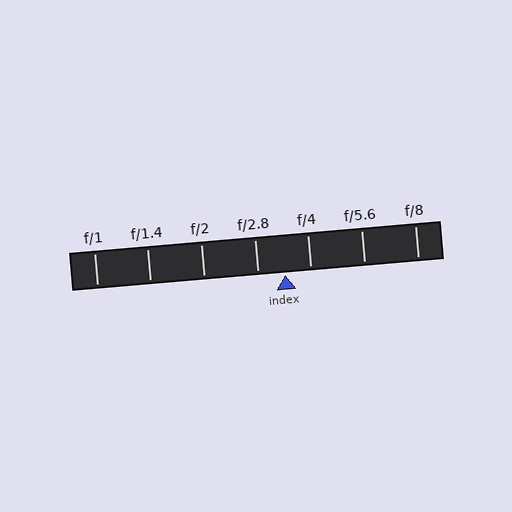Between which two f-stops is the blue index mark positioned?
The index mark is between f/2.8 and f/4.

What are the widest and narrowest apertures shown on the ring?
The widest aperture shown is f/1 and the narrowest is f/8.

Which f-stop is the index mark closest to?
The index mark is closest to f/4.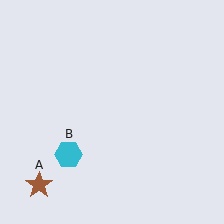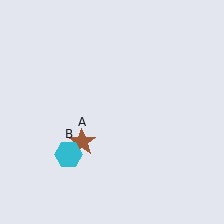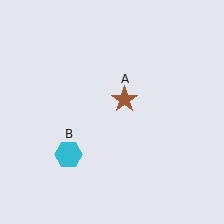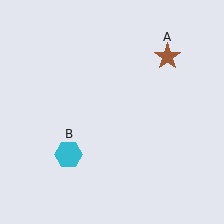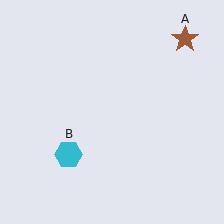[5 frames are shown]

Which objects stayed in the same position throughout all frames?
Cyan hexagon (object B) remained stationary.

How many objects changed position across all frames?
1 object changed position: brown star (object A).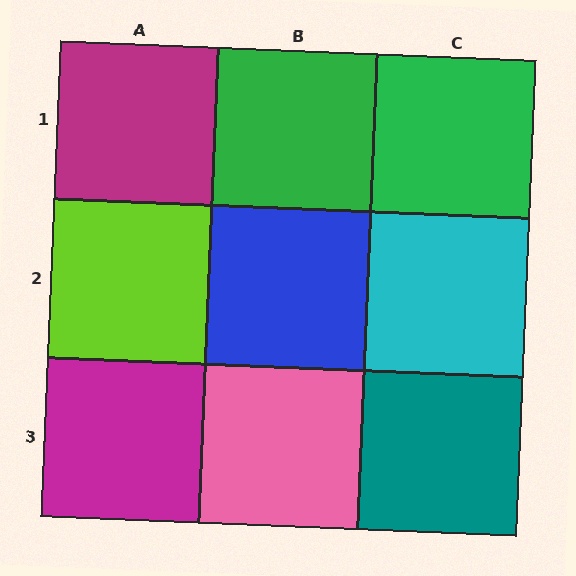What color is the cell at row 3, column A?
Magenta.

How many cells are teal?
1 cell is teal.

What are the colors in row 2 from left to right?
Lime, blue, cyan.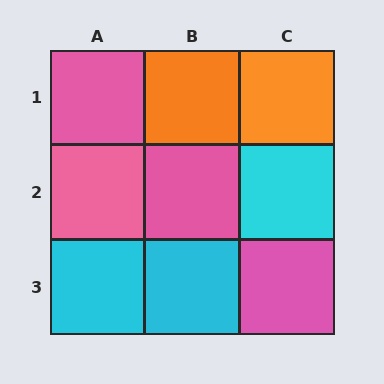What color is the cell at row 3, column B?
Cyan.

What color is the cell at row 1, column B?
Orange.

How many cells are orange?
2 cells are orange.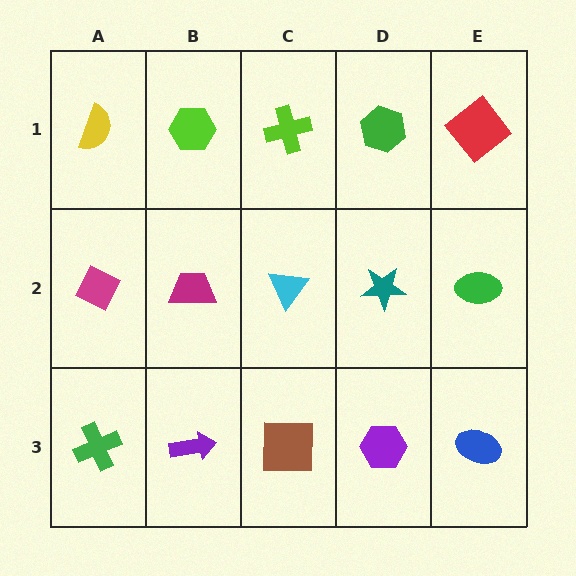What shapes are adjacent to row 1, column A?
A magenta diamond (row 2, column A), a lime hexagon (row 1, column B).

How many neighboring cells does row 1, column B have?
3.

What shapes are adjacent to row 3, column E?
A green ellipse (row 2, column E), a purple hexagon (row 3, column D).